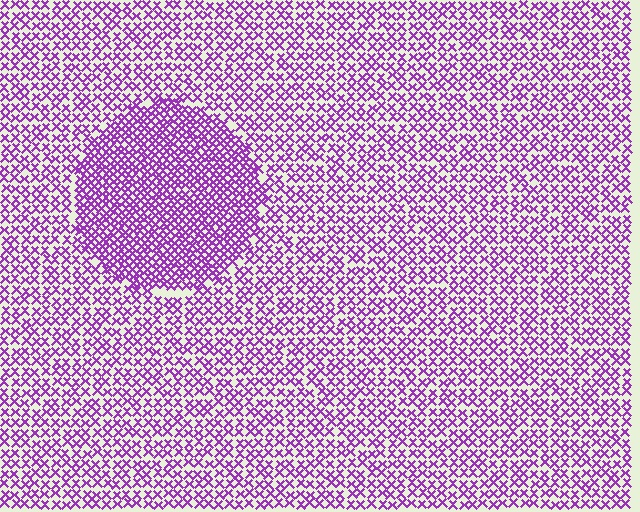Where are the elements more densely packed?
The elements are more densely packed inside the circle boundary.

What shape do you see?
I see a circle.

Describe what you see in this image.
The image contains small purple elements arranged at two different densities. A circle-shaped region is visible where the elements are more densely packed than the surrounding area.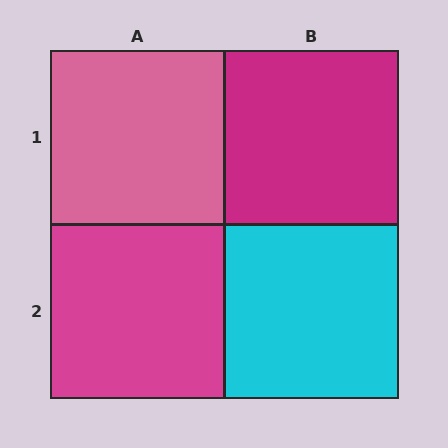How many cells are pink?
1 cell is pink.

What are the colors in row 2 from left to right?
Magenta, cyan.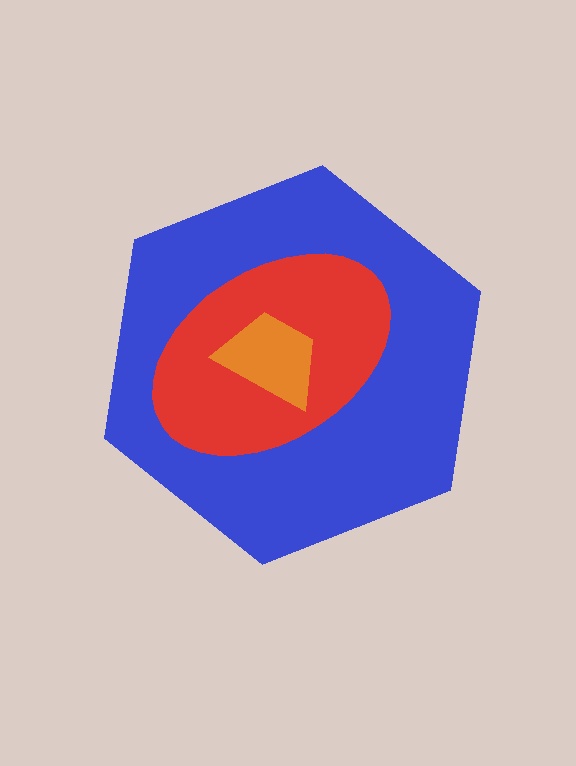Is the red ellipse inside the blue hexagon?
Yes.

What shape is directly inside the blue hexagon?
The red ellipse.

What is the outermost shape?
The blue hexagon.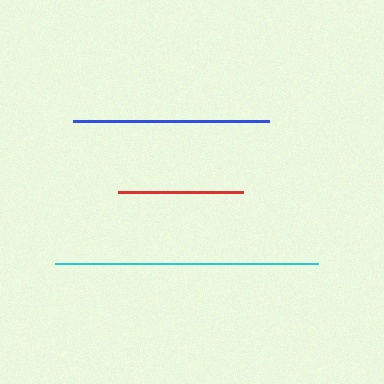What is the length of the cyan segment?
The cyan segment is approximately 263 pixels long.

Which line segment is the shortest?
The red line is the shortest at approximately 125 pixels.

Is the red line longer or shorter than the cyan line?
The cyan line is longer than the red line.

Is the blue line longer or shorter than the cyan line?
The cyan line is longer than the blue line.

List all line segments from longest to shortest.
From longest to shortest: cyan, blue, red.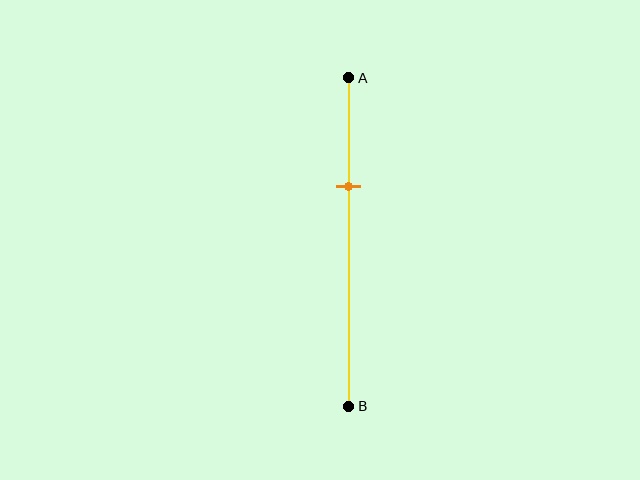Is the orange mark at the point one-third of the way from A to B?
Yes, the mark is approximately at the one-third point.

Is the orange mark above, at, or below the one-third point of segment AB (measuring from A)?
The orange mark is approximately at the one-third point of segment AB.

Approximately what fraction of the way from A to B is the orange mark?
The orange mark is approximately 35% of the way from A to B.